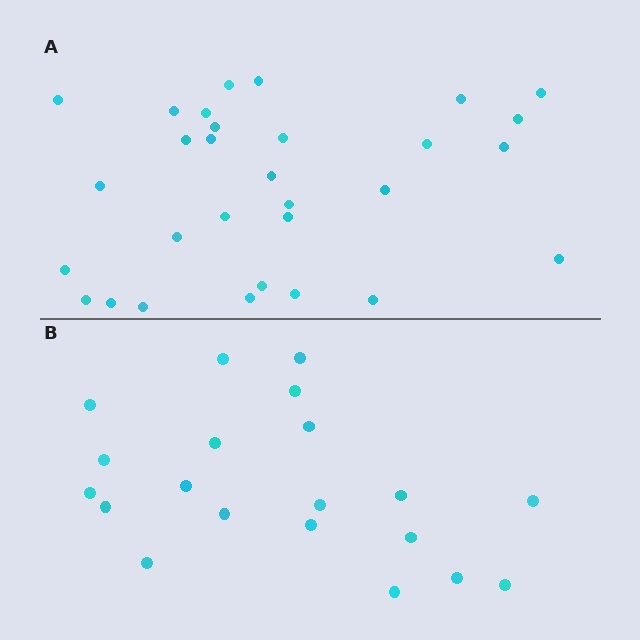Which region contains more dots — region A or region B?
Region A (the top region) has more dots.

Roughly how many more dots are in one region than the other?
Region A has roughly 10 or so more dots than region B.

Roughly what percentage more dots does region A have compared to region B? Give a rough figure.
About 50% more.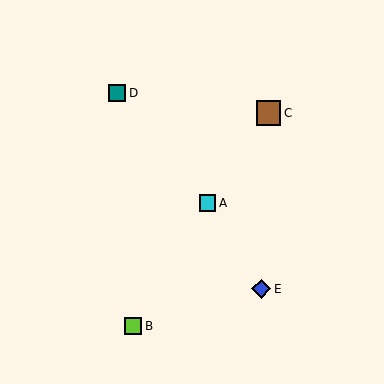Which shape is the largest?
The brown square (labeled C) is the largest.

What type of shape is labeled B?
Shape B is a lime square.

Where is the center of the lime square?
The center of the lime square is at (133, 326).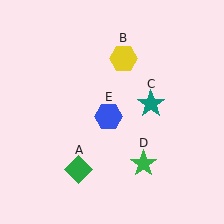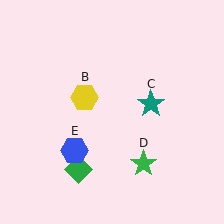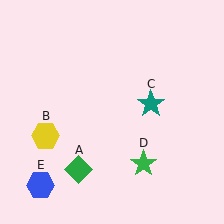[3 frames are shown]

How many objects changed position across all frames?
2 objects changed position: yellow hexagon (object B), blue hexagon (object E).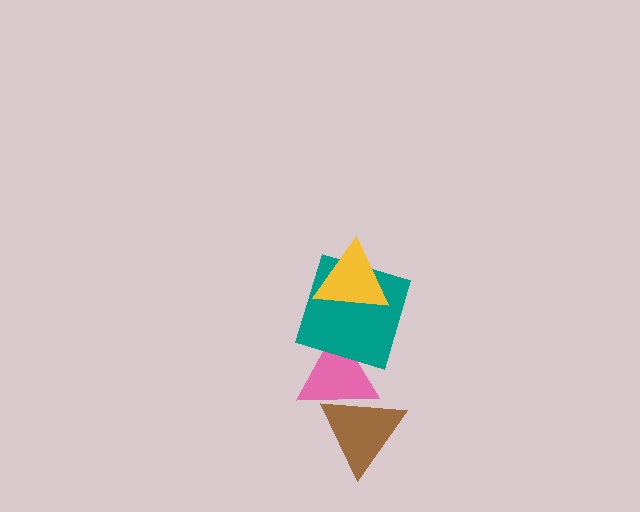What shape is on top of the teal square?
The yellow triangle is on top of the teal square.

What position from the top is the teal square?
The teal square is 2nd from the top.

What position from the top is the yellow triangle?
The yellow triangle is 1st from the top.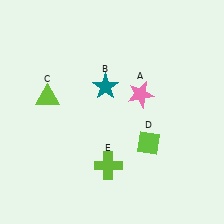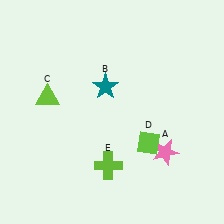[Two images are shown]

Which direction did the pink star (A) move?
The pink star (A) moved down.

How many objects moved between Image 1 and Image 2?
1 object moved between the two images.